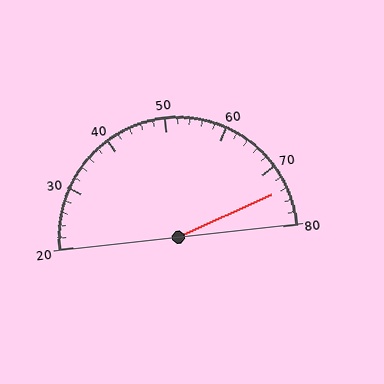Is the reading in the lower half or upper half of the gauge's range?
The reading is in the upper half of the range (20 to 80).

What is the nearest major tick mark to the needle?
The nearest major tick mark is 70.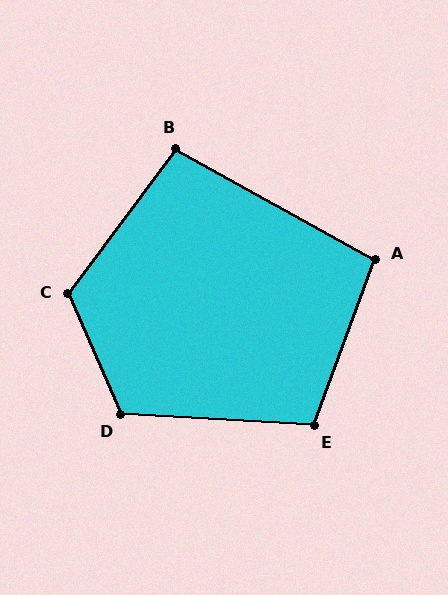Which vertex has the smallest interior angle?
B, at approximately 98 degrees.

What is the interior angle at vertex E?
Approximately 107 degrees (obtuse).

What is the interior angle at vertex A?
Approximately 99 degrees (obtuse).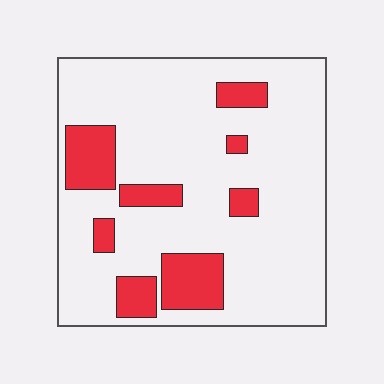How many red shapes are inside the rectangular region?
8.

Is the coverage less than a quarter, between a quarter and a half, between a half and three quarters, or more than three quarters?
Less than a quarter.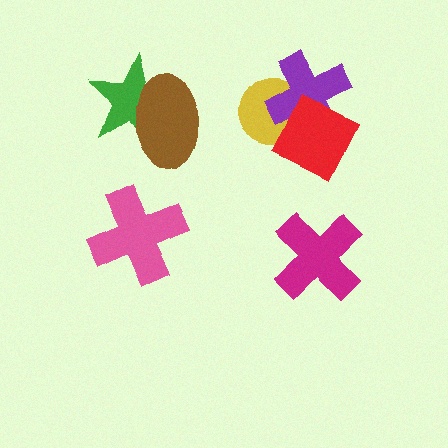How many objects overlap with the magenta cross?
0 objects overlap with the magenta cross.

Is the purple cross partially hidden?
Yes, it is partially covered by another shape.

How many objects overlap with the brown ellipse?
1 object overlaps with the brown ellipse.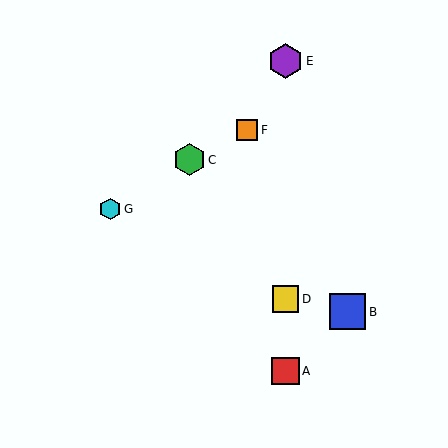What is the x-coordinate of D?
Object D is at x≈285.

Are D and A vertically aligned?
Yes, both are at x≈285.